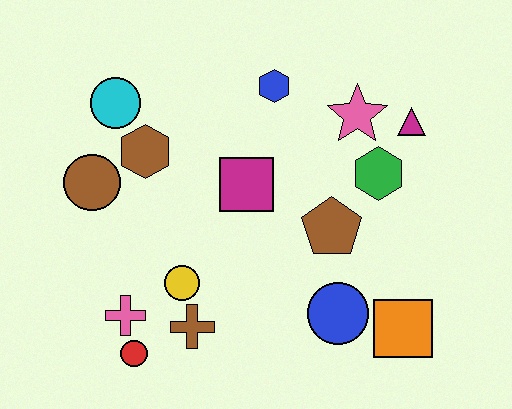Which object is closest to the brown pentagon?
The green hexagon is closest to the brown pentagon.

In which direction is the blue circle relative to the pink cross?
The blue circle is to the right of the pink cross.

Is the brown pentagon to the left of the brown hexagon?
No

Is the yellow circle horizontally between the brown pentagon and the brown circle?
Yes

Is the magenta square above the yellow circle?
Yes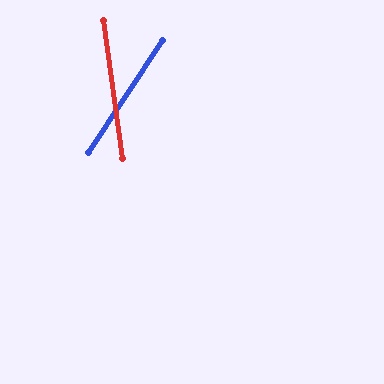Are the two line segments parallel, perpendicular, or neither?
Neither parallel nor perpendicular — they differ by about 41°.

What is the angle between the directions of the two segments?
Approximately 41 degrees.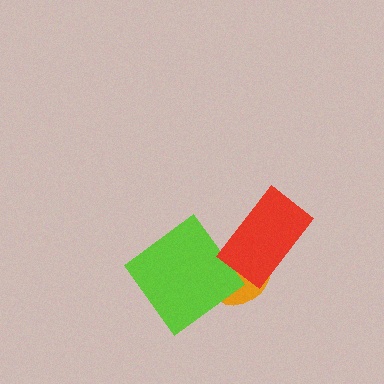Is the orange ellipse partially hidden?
Yes, it is partially covered by another shape.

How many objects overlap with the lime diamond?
1 object overlaps with the lime diamond.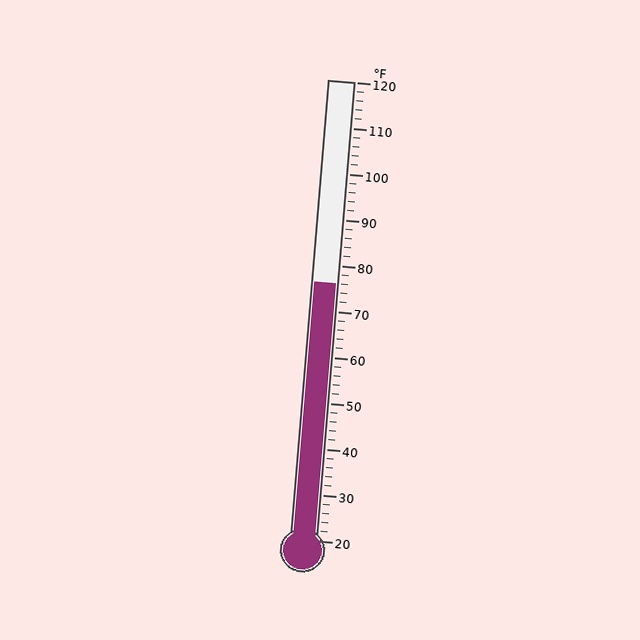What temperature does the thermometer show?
The thermometer shows approximately 76°F.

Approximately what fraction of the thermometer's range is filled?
The thermometer is filled to approximately 55% of its range.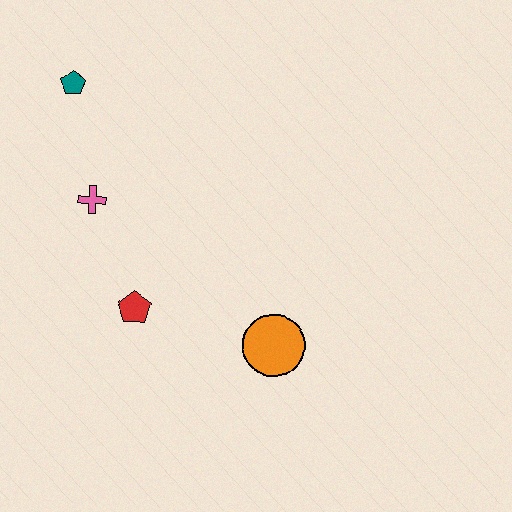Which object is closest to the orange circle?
The red pentagon is closest to the orange circle.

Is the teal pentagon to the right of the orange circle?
No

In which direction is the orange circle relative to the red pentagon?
The orange circle is to the right of the red pentagon.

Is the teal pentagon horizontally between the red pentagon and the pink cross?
No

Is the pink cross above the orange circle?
Yes